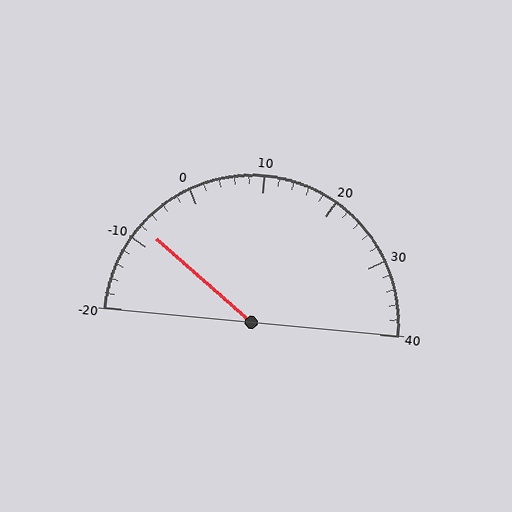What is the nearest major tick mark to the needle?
The nearest major tick mark is -10.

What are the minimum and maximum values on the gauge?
The gauge ranges from -20 to 40.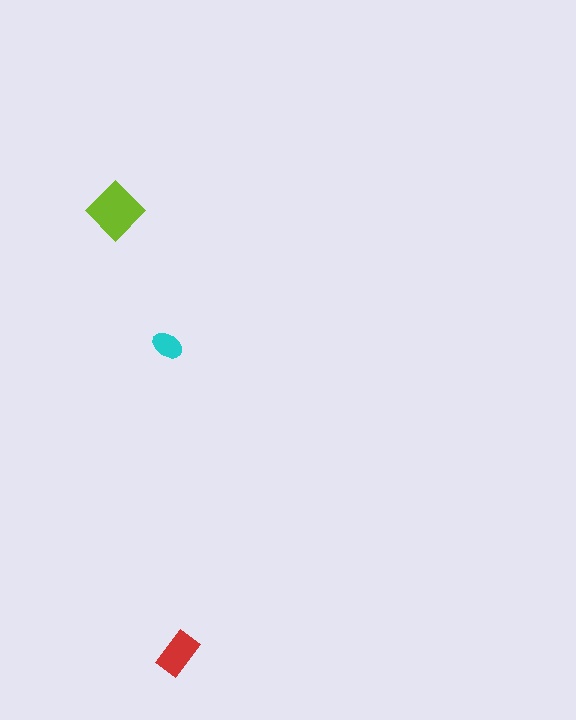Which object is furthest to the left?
The lime diamond is leftmost.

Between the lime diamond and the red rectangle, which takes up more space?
The lime diamond.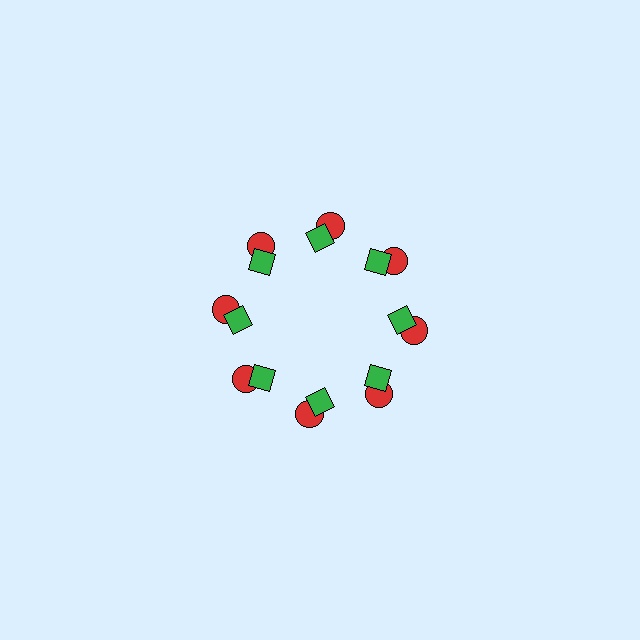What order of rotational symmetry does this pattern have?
This pattern has 8-fold rotational symmetry.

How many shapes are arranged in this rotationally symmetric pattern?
There are 16 shapes, arranged in 8 groups of 2.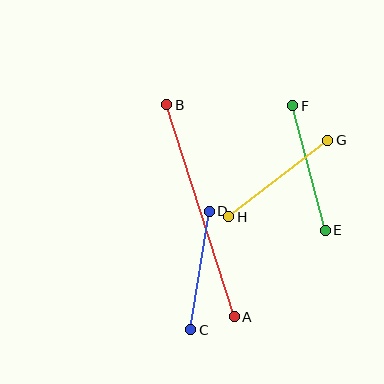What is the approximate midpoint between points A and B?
The midpoint is at approximately (200, 211) pixels.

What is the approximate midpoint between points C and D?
The midpoint is at approximately (200, 271) pixels.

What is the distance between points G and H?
The distance is approximately 125 pixels.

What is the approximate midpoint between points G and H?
The midpoint is at approximately (278, 178) pixels.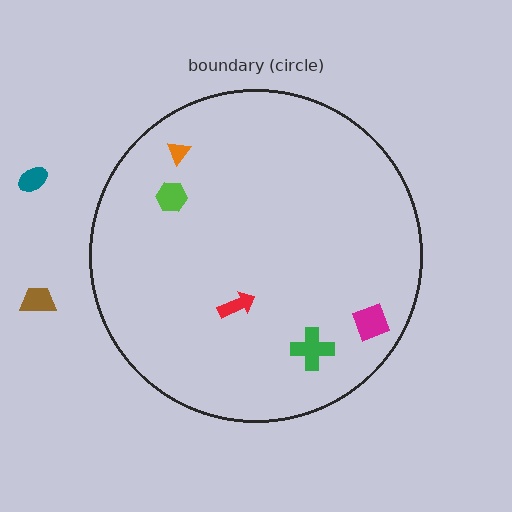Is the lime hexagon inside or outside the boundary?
Inside.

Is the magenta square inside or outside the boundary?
Inside.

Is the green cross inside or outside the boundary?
Inside.